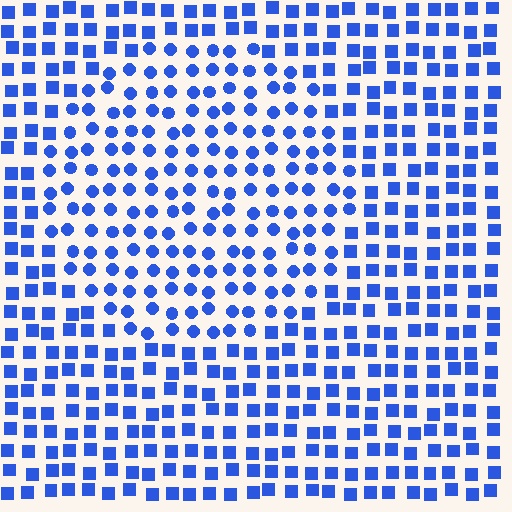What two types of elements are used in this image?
The image uses circles inside the circle region and squares outside it.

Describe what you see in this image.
The image is filled with small blue elements arranged in a uniform grid. A circle-shaped region contains circles, while the surrounding area contains squares. The boundary is defined purely by the change in element shape.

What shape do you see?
I see a circle.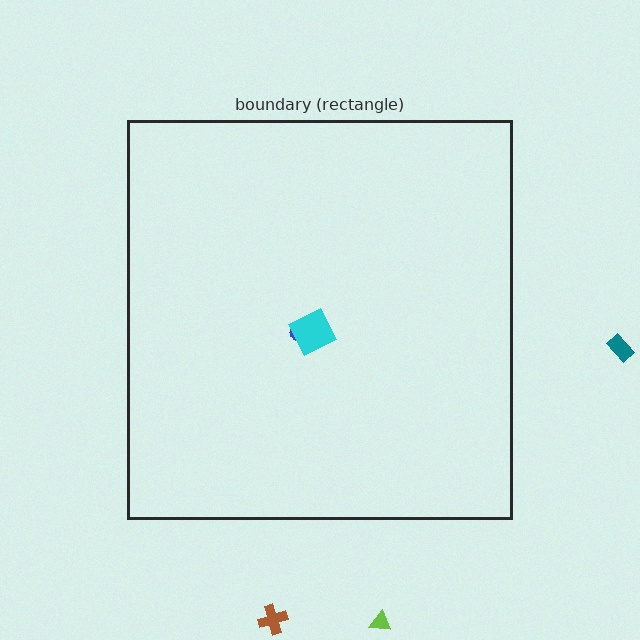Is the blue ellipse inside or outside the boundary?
Inside.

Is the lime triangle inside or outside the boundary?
Outside.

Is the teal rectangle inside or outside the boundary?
Outside.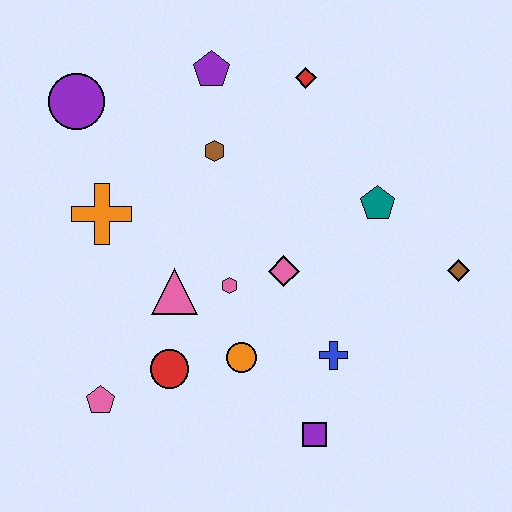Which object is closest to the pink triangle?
The pink hexagon is closest to the pink triangle.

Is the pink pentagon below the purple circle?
Yes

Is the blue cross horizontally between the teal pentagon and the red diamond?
Yes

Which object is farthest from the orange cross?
The brown diamond is farthest from the orange cross.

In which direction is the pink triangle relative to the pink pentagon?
The pink triangle is above the pink pentagon.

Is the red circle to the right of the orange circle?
No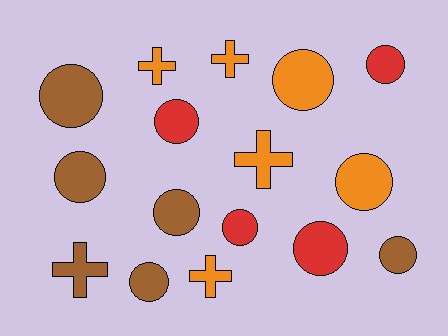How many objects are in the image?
There are 16 objects.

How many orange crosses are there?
There are 4 orange crosses.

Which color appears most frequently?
Brown, with 6 objects.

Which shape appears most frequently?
Circle, with 11 objects.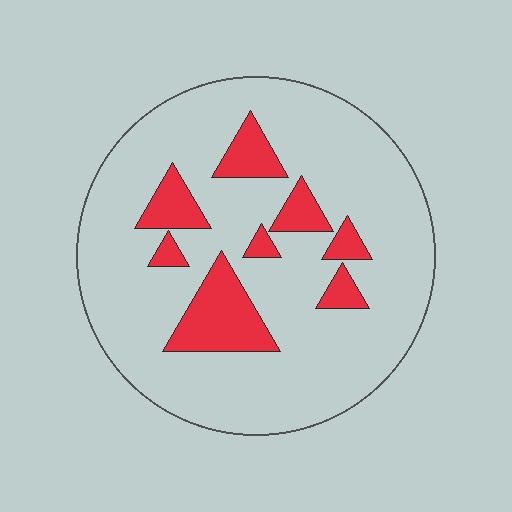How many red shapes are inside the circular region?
8.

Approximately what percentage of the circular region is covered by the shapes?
Approximately 15%.